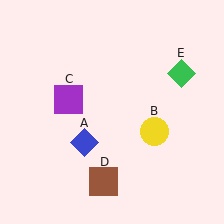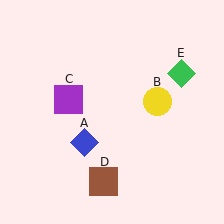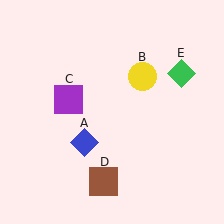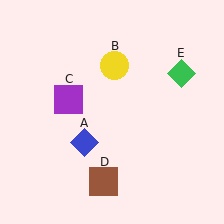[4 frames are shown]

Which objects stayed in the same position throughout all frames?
Blue diamond (object A) and purple square (object C) and brown square (object D) and green diamond (object E) remained stationary.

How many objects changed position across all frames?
1 object changed position: yellow circle (object B).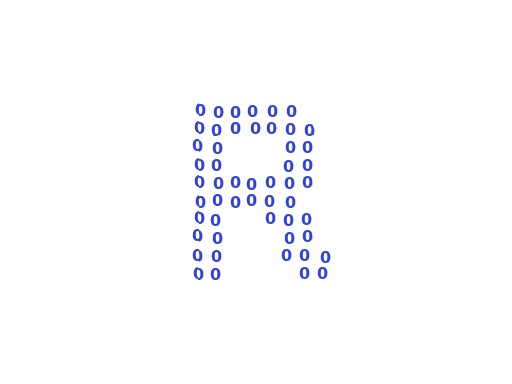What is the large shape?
The large shape is the letter R.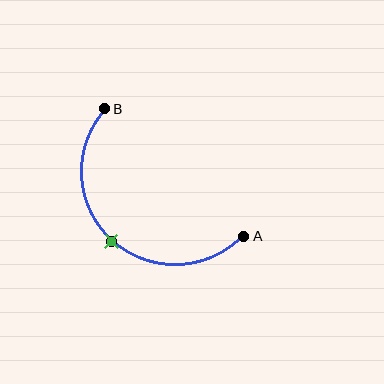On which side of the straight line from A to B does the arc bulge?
The arc bulges below and to the left of the straight line connecting A and B.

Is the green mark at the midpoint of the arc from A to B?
Yes. The green mark lies on the arc at equal arc-length from both A and B — it is the arc midpoint.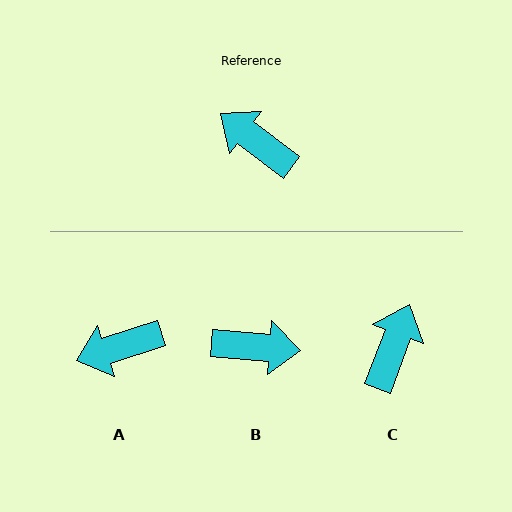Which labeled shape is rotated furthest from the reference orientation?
B, about 147 degrees away.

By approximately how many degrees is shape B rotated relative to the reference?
Approximately 147 degrees clockwise.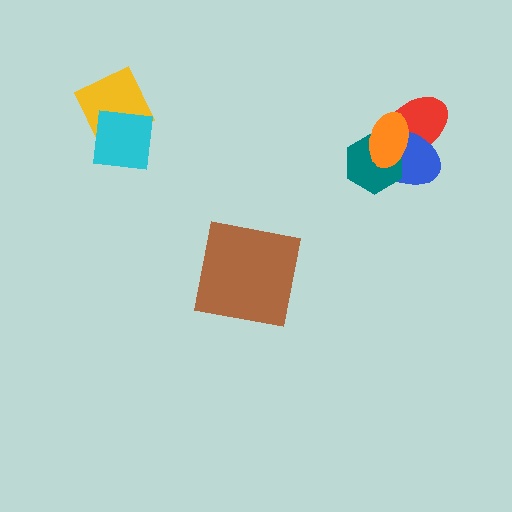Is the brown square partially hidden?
No, no other shape covers it.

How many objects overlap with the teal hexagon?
3 objects overlap with the teal hexagon.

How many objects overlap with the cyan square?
1 object overlaps with the cyan square.